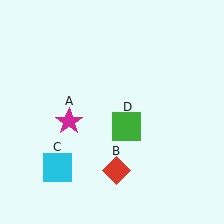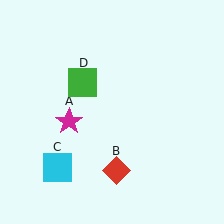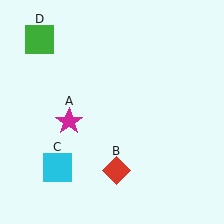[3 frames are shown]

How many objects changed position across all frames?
1 object changed position: green square (object D).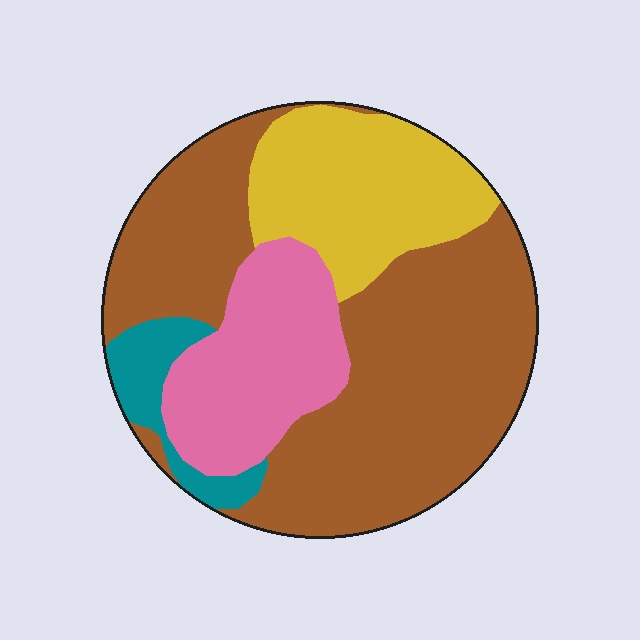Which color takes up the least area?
Teal, at roughly 5%.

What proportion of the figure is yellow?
Yellow covers roughly 20% of the figure.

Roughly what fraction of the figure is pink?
Pink takes up between a sixth and a third of the figure.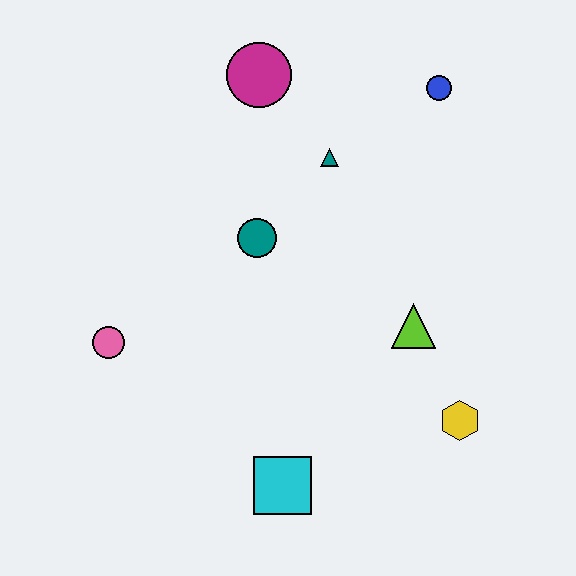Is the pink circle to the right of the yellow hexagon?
No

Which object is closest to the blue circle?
The teal triangle is closest to the blue circle.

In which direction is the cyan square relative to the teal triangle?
The cyan square is below the teal triangle.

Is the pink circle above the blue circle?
No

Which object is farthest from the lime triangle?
The pink circle is farthest from the lime triangle.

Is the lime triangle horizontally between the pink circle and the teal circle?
No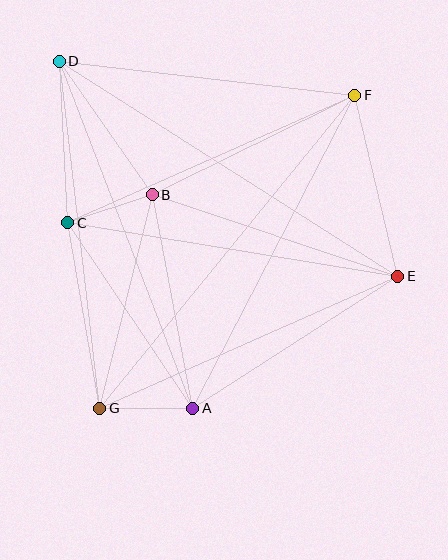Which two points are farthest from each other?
Points F and G are farthest from each other.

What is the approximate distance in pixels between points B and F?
The distance between B and F is approximately 225 pixels.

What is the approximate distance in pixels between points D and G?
The distance between D and G is approximately 350 pixels.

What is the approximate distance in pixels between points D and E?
The distance between D and E is approximately 401 pixels.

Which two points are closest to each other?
Points B and C are closest to each other.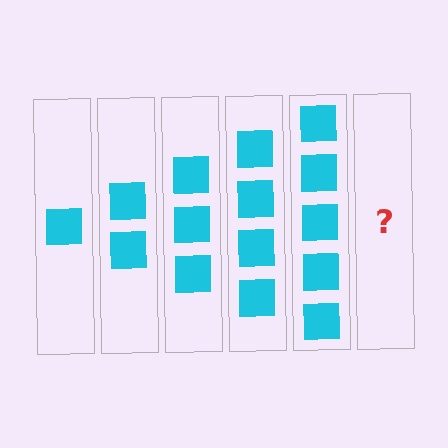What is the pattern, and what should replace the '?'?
The pattern is that each step adds one more square. The '?' should be 6 squares.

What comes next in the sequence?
The next element should be 6 squares.